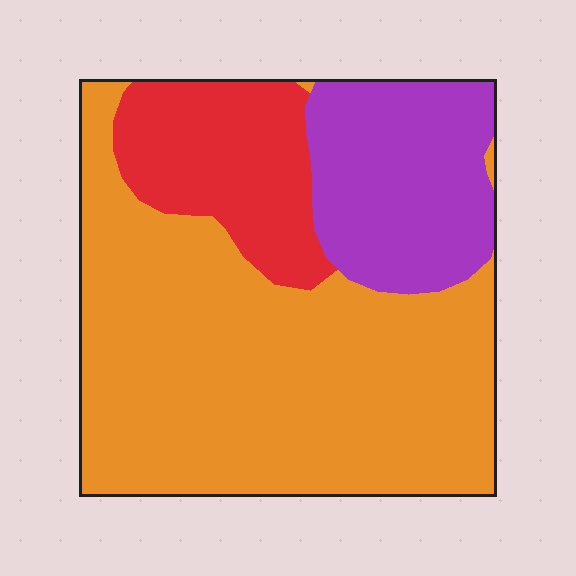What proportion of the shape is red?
Red takes up about one sixth (1/6) of the shape.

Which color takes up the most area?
Orange, at roughly 60%.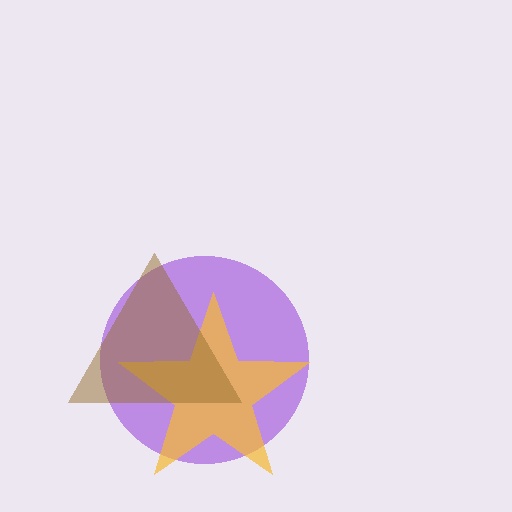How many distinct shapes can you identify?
There are 3 distinct shapes: a purple circle, a yellow star, a brown triangle.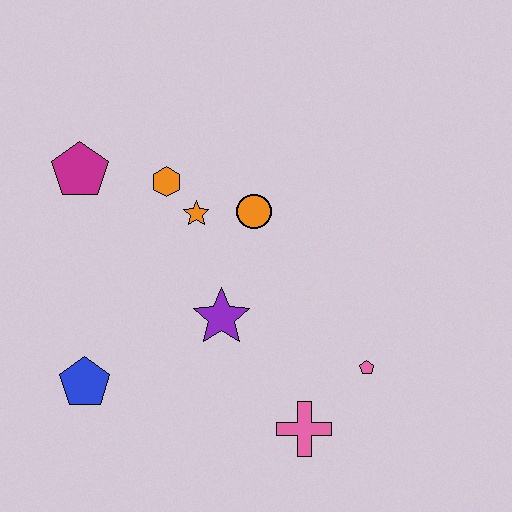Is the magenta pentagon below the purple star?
No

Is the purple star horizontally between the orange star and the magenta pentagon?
No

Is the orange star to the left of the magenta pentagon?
No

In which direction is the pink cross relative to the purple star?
The pink cross is below the purple star.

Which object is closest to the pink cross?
The pink pentagon is closest to the pink cross.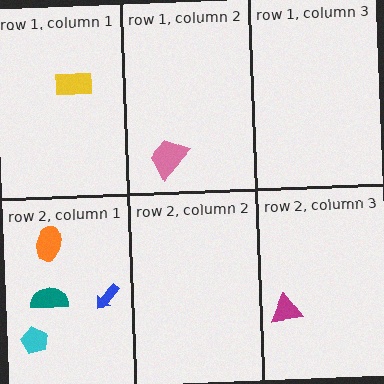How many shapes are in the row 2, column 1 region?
4.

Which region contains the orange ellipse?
The row 2, column 1 region.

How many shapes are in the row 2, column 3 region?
1.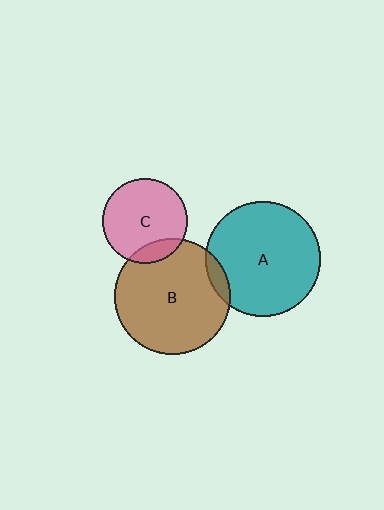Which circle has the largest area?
Circle B (brown).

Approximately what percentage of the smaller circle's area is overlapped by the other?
Approximately 15%.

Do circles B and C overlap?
Yes.